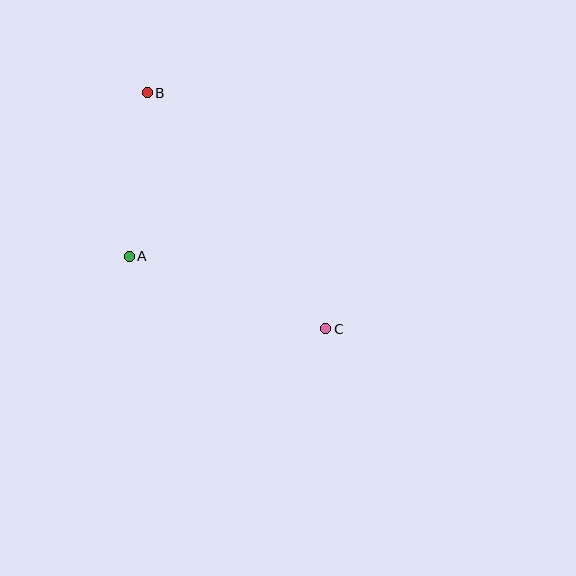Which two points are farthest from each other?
Points B and C are farthest from each other.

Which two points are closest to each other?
Points A and B are closest to each other.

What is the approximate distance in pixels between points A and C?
The distance between A and C is approximately 210 pixels.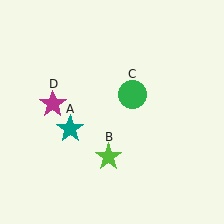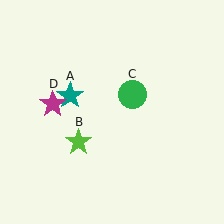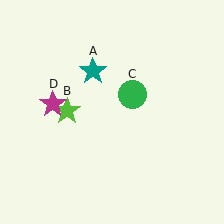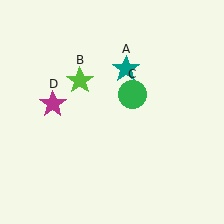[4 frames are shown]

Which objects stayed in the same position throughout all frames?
Green circle (object C) and magenta star (object D) remained stationary.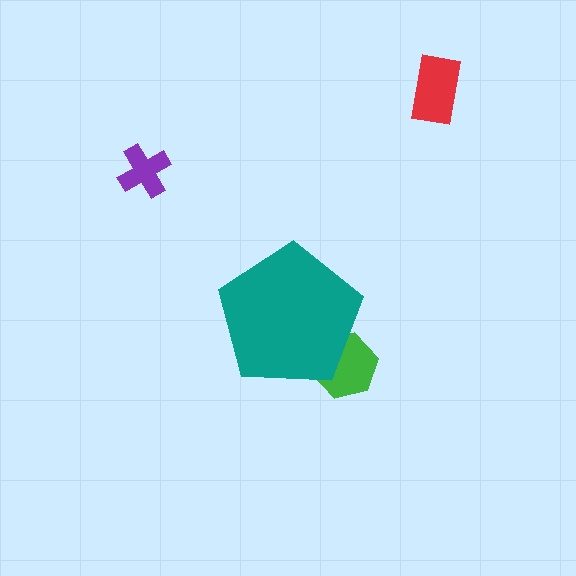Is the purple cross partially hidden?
No, the purple cross is fully visible.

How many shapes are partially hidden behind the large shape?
1 shape is partially hidden.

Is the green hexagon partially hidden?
Yes, the green hexagon is partially hidden behind the teal pentagon.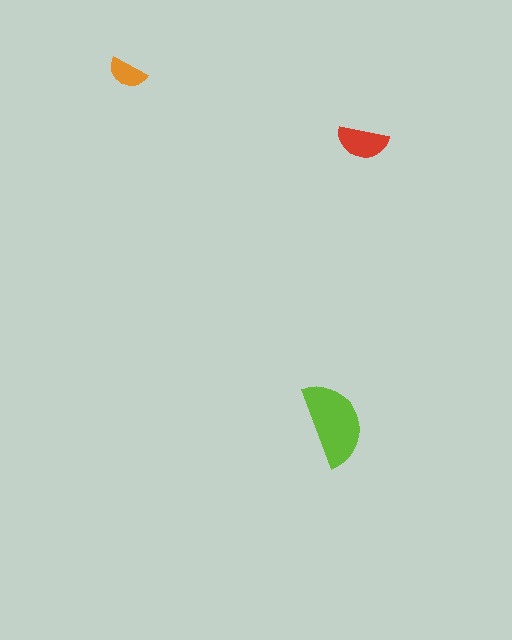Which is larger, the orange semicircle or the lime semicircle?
The lime one.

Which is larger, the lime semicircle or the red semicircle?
The lime one.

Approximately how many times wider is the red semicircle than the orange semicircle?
About 1.5 times wider.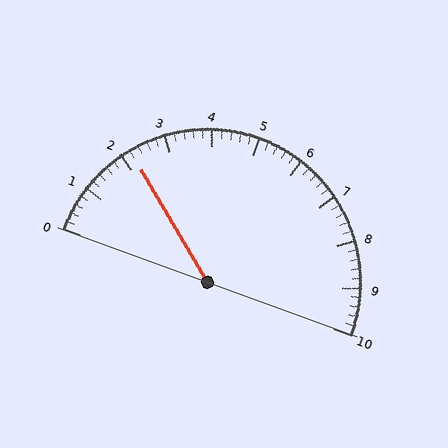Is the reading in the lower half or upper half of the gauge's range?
The reading is in the lower half of the range (0 to 10).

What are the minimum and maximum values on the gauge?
The gauge ranges from 0 to 10.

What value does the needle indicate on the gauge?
The needle indicates approximately 2.2.